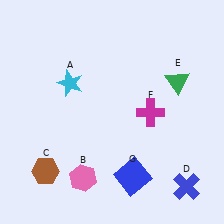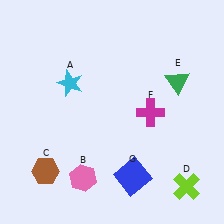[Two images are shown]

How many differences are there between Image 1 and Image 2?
There is 1 difference between the two images.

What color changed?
The cross (D) changed from blue in Image 1 to lime in Image 2.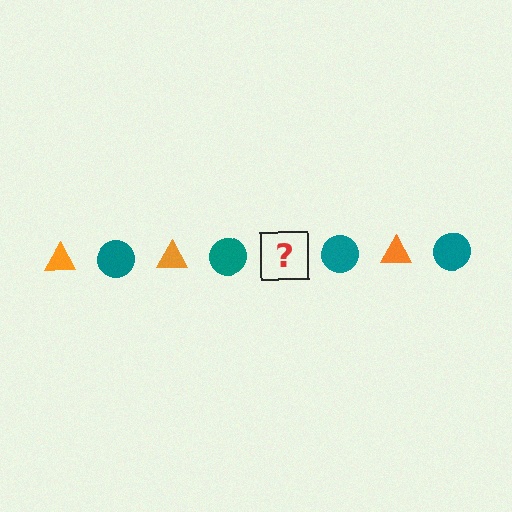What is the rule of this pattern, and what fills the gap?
The rule is that the pattern alternates between orange triangle and teal circle. The gap should be filled with an orange triangle.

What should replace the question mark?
The question mark should be replaced with an orange triangle.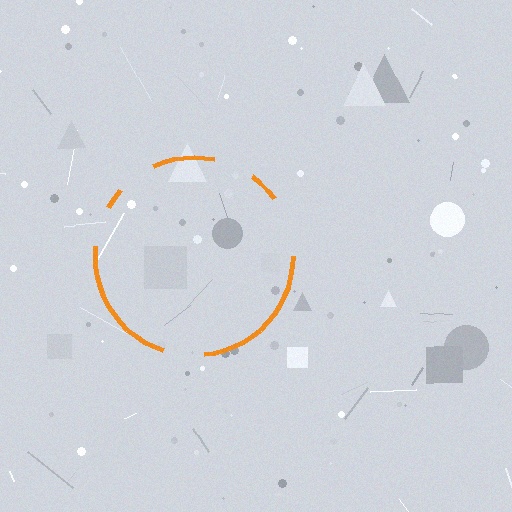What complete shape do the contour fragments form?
The contour fragments form a circle.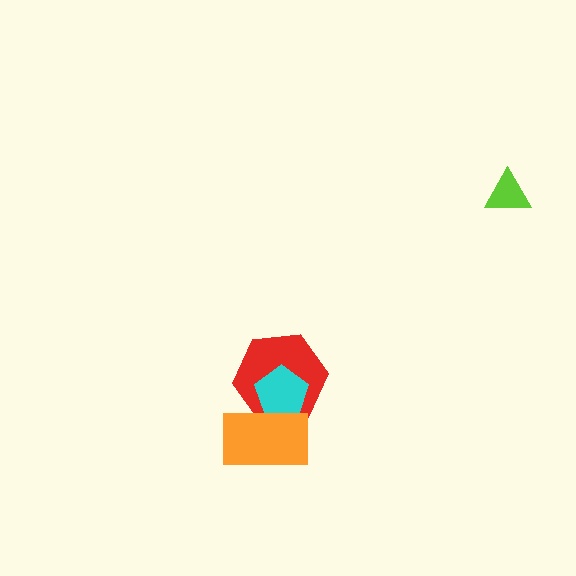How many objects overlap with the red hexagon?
2 objects overlap with the red hexagon.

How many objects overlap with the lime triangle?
0 objects overlap with the lime triangle.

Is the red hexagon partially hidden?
Yes, it is partially covered by another shape.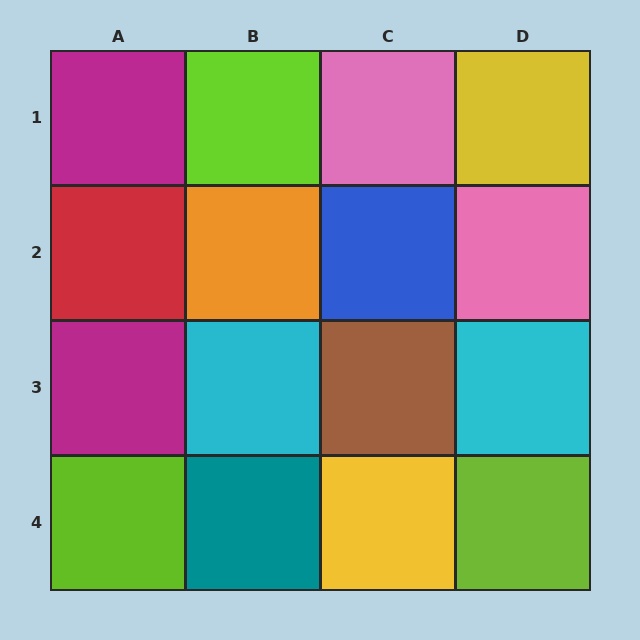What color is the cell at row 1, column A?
Magenta.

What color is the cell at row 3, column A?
Magenta.